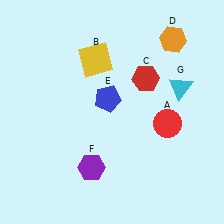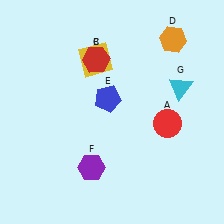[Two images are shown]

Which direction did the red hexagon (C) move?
The red hexagon (C) moved left.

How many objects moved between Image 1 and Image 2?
1 object moved between the two images.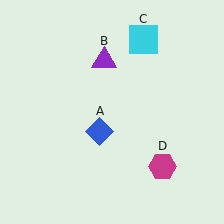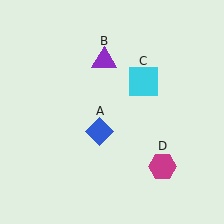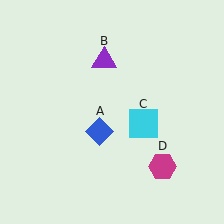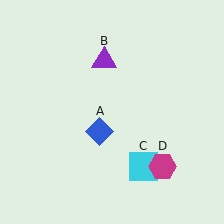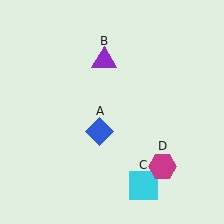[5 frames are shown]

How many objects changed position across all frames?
1 object changed position: cyan square (object C).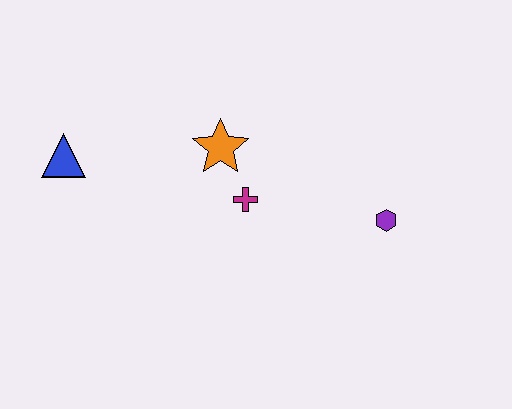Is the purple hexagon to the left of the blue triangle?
No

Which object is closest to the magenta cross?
The orange star is closest to the magenta cross.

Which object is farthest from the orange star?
The purple hexagon is farthest from the orange star.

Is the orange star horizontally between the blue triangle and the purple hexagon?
Yes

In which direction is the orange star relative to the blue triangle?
The orange star is to the right of the blue triangle.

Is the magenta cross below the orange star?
Yes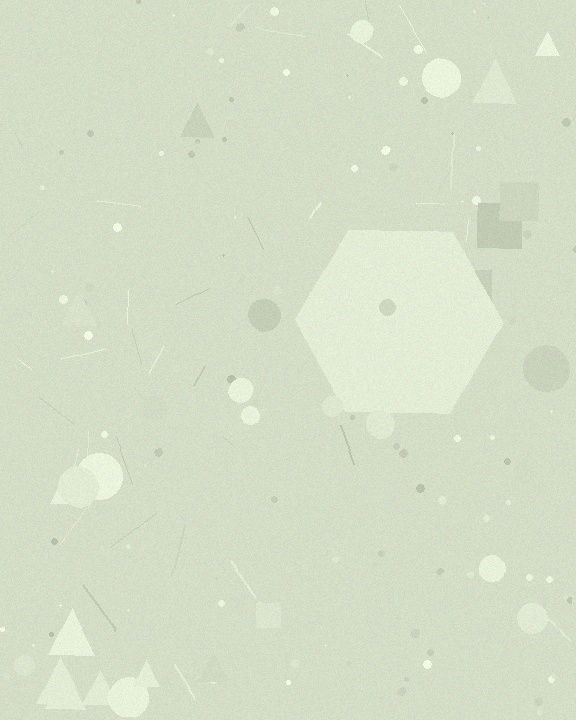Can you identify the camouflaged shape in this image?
The camouflaged shape is a hexagon.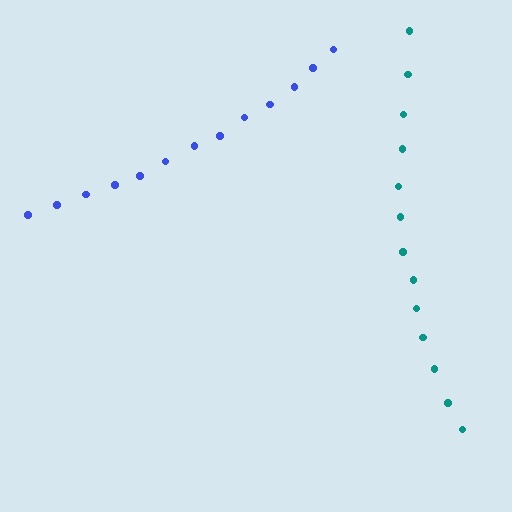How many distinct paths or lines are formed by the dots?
There are 2 distinct paths.